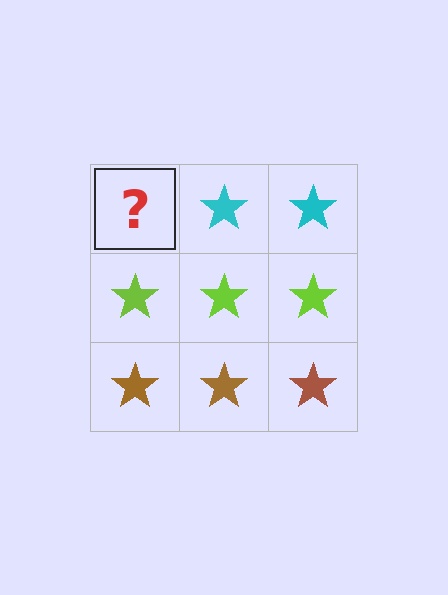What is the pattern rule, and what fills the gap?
The rule is that each row has a consistent color. The gap should be filled with a cyan star.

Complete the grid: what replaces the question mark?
The question mark should be replaced with a cyan star.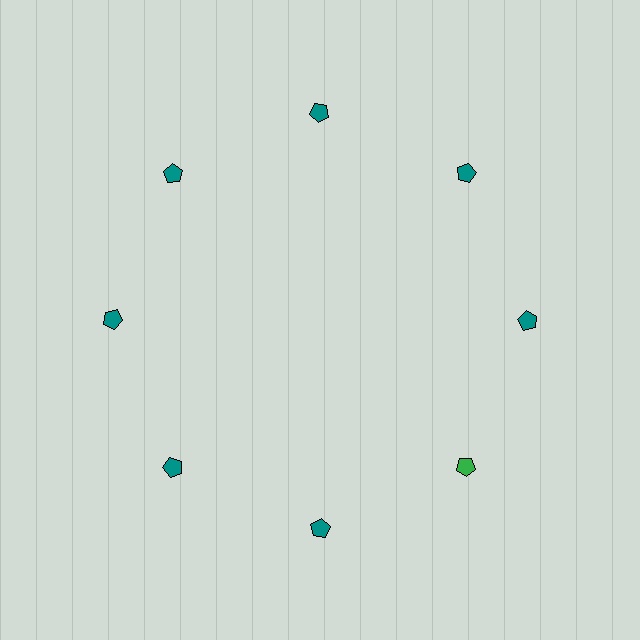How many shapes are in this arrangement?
There are 8 shapes arranged in a ring pattern.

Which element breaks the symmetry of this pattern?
The green pentagon at roughly the 4 o'clock position breaks the symmetry. All other shapes are teal pentagons.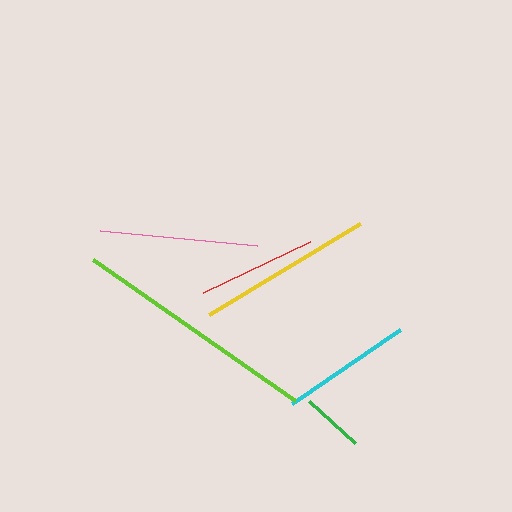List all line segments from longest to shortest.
From longest to shortest: lime, yellow, pink, cyan, red, green.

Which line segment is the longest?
The lime line is the longest at approximately 247 pixels.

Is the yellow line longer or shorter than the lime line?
The lime line is longer than the yellow line.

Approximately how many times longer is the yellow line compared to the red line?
The yellow line is approximately 1.5 times the length of the red line.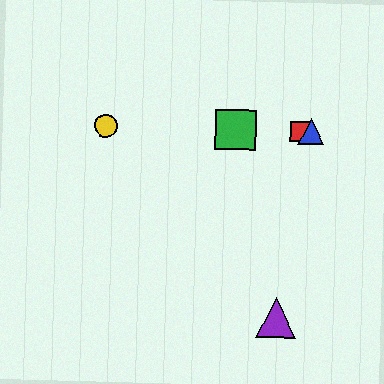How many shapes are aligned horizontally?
4 shapes (the red square, the blue triangle, the green square, the yellow circle) are aligned horizontally.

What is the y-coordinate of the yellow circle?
The yellow circle is at y≈126.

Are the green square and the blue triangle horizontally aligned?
Yes, both are at y≈129.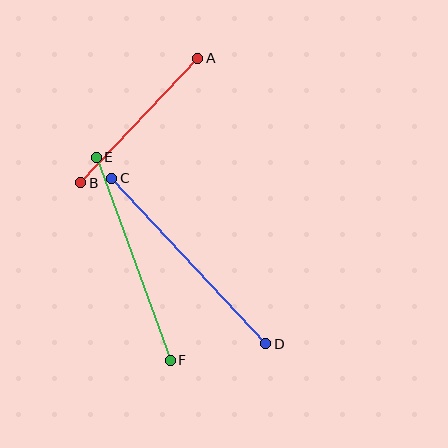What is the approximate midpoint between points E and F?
The midpoint is at approximately (133, 259) pixels.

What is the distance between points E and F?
The distance is approximately 216 pixels.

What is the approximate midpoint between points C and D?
The midpoint is at approximately (189, 261) pixels.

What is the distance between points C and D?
The distance is approximately 226 pixels.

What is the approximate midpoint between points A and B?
The midpoint is at approximately (139, 120) pixels.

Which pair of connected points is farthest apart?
Points C and D are farthest apart.